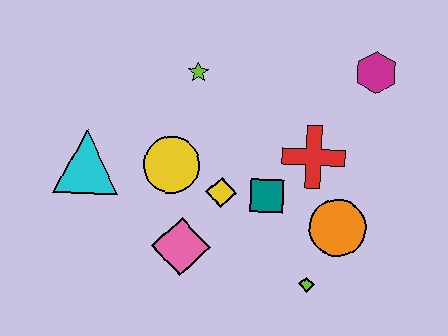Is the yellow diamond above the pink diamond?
Yes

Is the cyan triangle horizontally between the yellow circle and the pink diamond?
No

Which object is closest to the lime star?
The yellow circle is closest to the lime star.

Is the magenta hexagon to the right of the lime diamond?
Yes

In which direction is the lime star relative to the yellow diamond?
The lime star is above the yellow diamond.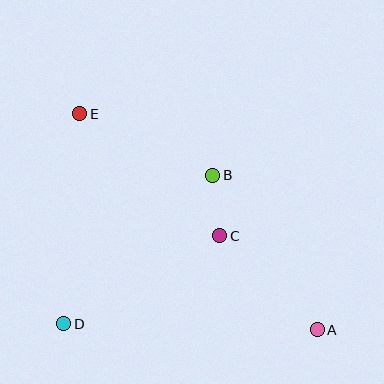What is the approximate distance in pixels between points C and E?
The distance between C and E is approximately 186 pixels.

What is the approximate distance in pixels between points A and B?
The distance between A and B is approximately 187 pixels.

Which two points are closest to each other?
Points B and C are closest to each other.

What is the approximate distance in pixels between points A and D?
The distance between A and D is approximately 253 pixels.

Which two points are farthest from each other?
Points A and E are farthest from each other.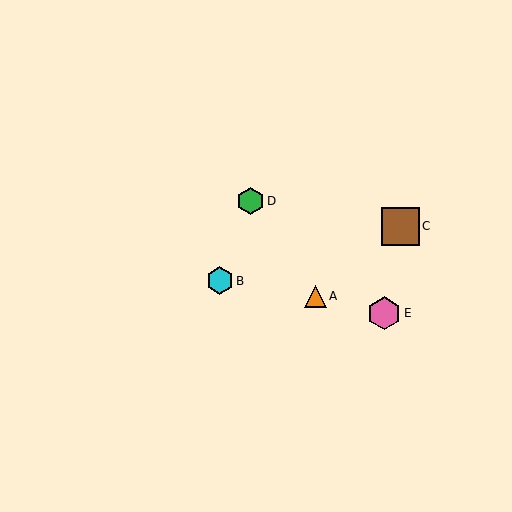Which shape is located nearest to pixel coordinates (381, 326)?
The pink hexagon (labeled E) at (384, 313) is nearest to that location.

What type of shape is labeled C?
Shape C is a brown square.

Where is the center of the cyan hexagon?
The center of the cyan hexagon is at (220, 281).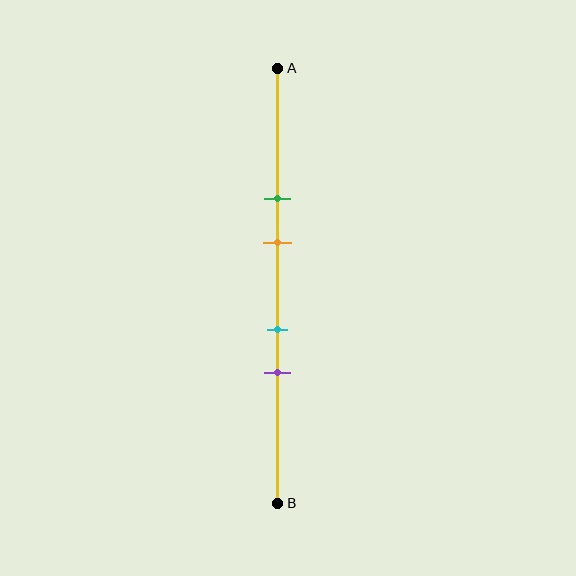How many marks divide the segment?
There are 4 marks dividing the segment.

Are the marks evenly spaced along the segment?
No, the marks are not evenly spaced.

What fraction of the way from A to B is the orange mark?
The orange mark is approximately 40% (0.4) of the way from A to B.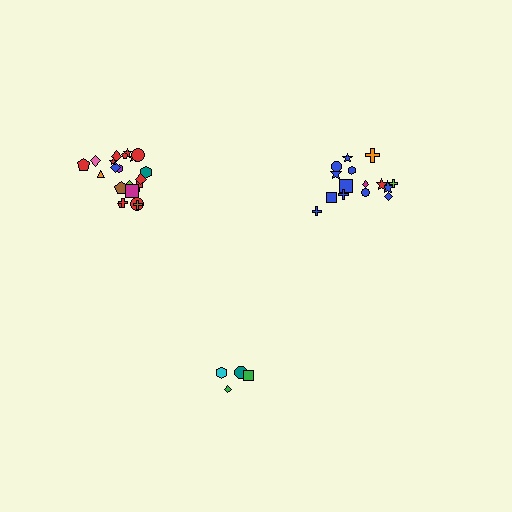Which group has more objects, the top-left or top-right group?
The top-left group.